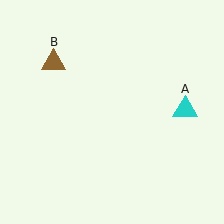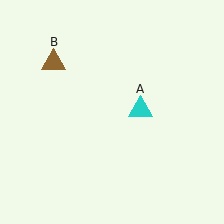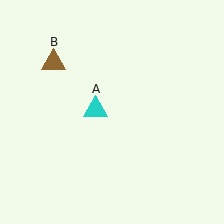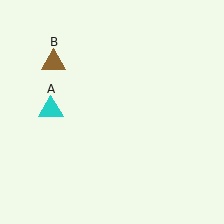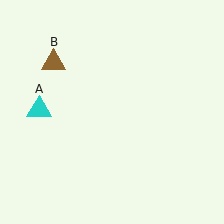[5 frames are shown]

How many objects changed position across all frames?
1 object changed position: cyan triangle (object A).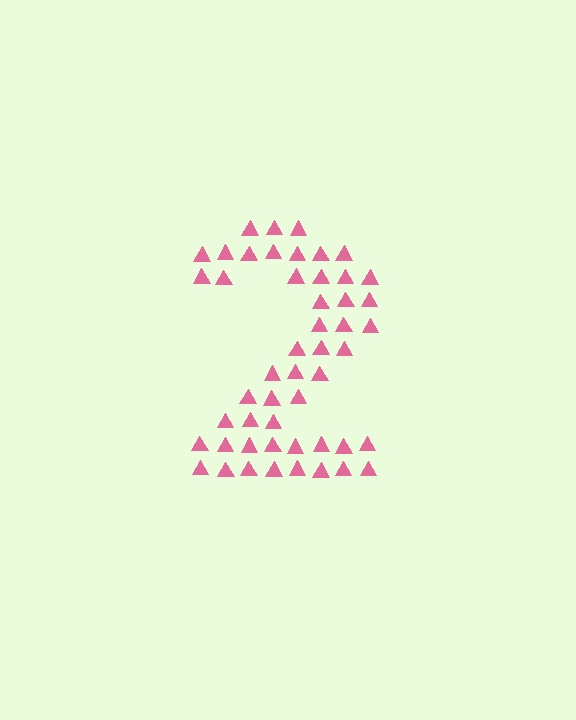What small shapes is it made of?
It is made of small triangles.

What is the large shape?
The large shape is the digit 2.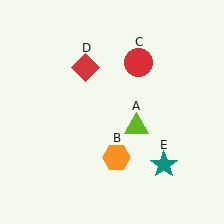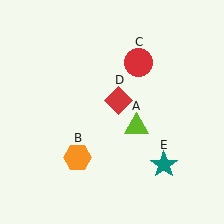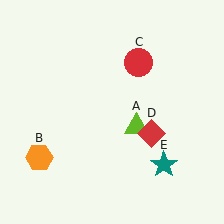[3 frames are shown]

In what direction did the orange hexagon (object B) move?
The orange hexagon (object B) moved left.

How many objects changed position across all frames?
2 objects changed position: orange hexagon (object B), red diamond (object D).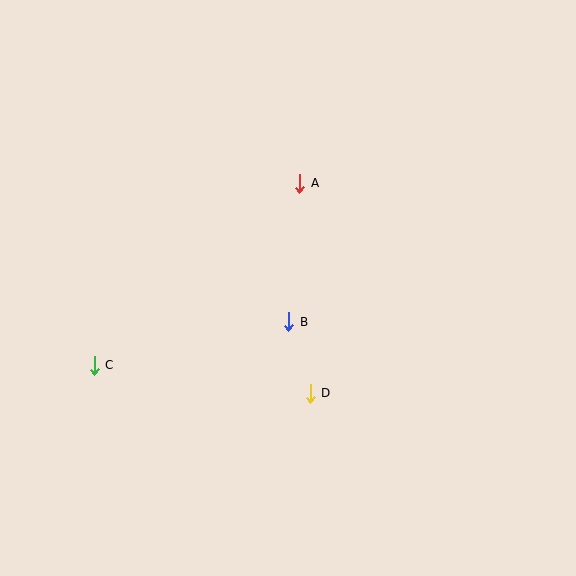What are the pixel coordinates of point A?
Point A is at (300, 183).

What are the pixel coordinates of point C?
Point C is at (94, 365).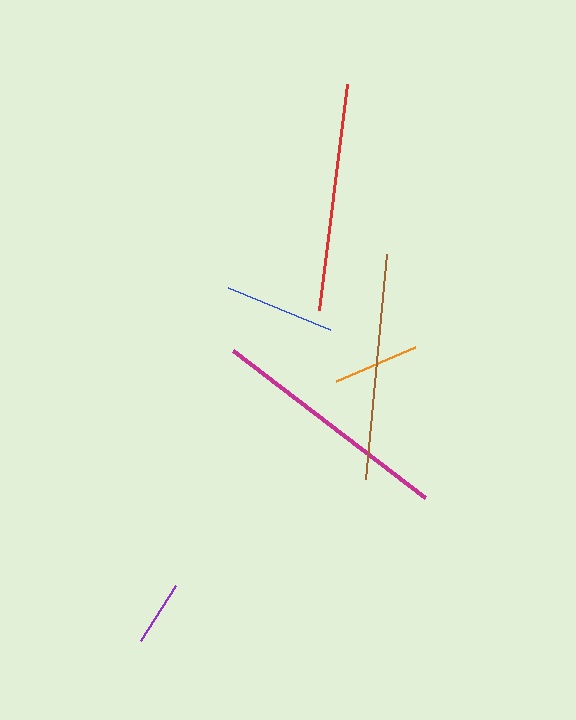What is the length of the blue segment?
The blue segment is approximately 110 pixels long.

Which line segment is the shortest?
The purple line is the shortest at approximately 65 pixels.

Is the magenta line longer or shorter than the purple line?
The magenta line is longer than the purple line.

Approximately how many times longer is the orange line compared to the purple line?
The orange line is approximately 1.3 times the length of the purple line.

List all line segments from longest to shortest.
From longest to shortest: magenta, red, brown, blue, orange, purple.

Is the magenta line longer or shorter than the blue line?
The magenta line is longer than the blue line.